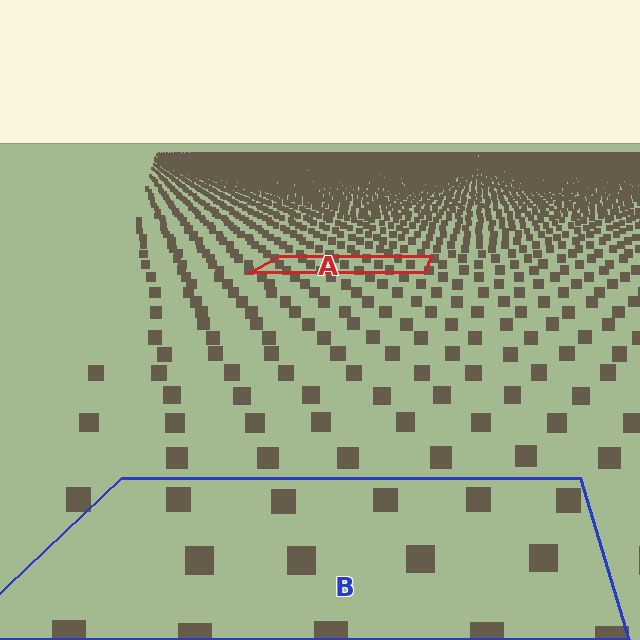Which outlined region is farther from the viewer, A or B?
Region A is farther from the viewer — the texture elements inside it appear smaller and more densely packed.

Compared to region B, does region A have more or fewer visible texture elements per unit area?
Region A has more texture elements per unit area — they are packed more densely because it is farther away.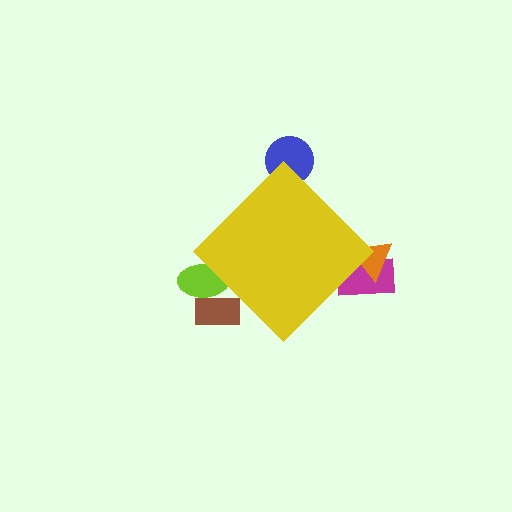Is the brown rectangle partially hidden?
Yes, the brown rectangle is partially hidden behind the yellow diamond.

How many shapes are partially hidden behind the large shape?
5 shapes are partially hidden.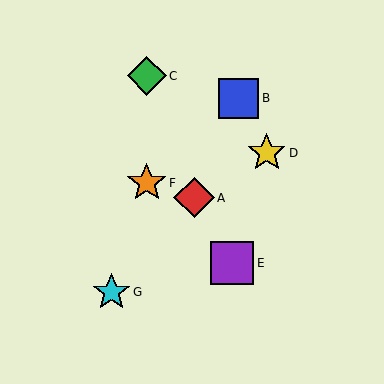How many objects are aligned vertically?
2 objects (C, F) are aligned vertically.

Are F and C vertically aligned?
Yes, both are at x≈147.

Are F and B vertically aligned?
No, F is at x≈147 and B is at x≈239.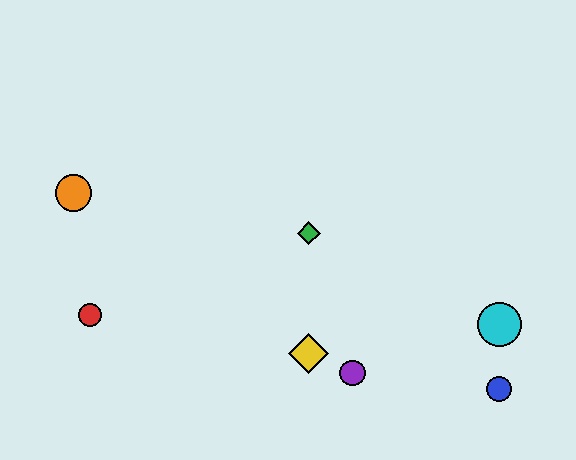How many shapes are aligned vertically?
2 shapes (the green diamond, the yellow diamond) are aligned vertically.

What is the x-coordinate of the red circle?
The red circle is at x≈90.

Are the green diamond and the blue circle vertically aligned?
No, the green diamond is at x≈309 and the blue circle is at x≈499.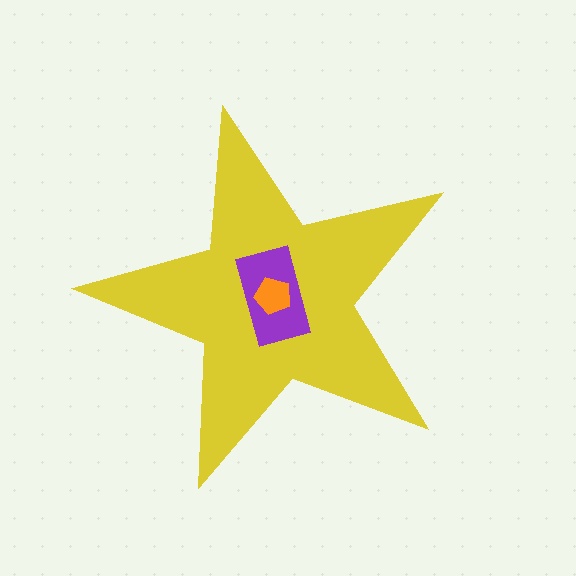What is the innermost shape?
The orange pentagon.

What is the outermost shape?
The yellow star.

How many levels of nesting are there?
3.